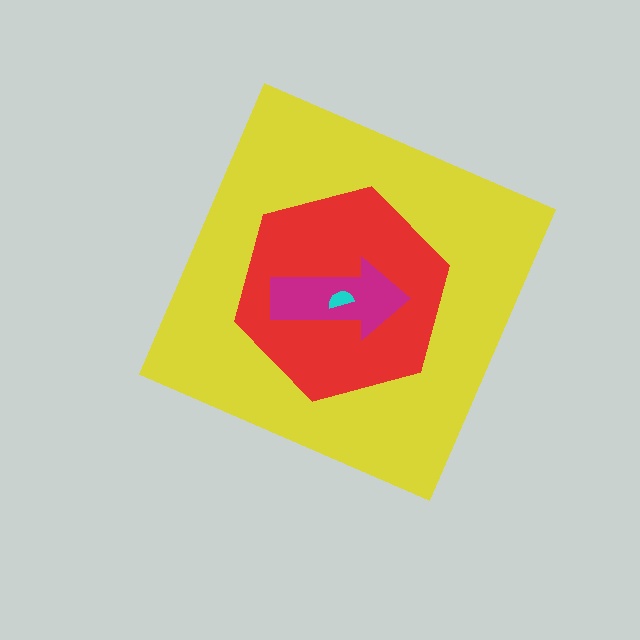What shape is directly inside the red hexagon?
The magenta arrow.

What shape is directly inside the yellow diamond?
The red hexagon.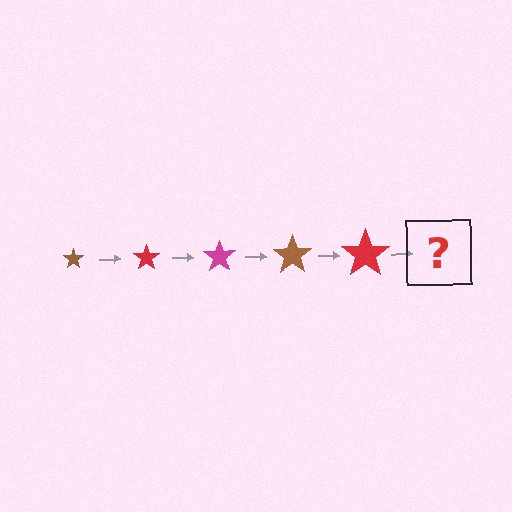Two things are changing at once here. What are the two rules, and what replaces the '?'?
The two rules are that the star grows larger each step and the color cycles through brown, red, and magenta. The '?' should be a magenta star, larger than the previous one.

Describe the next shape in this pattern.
It should be a magenta star, larger than the previous one.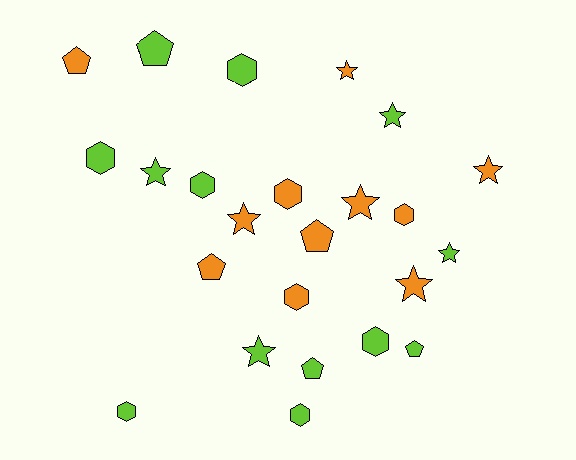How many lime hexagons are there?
There are 6 lime hexagons.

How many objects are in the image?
There are 24 objects.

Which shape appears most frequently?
Star, with 9 objects.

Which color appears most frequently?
Lime, with 13 objects.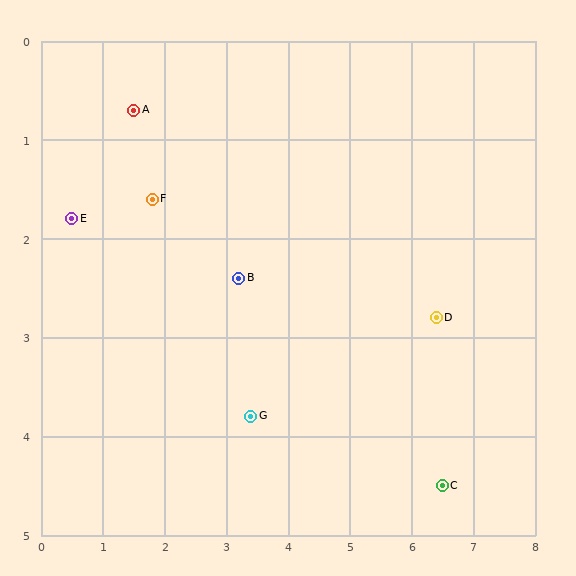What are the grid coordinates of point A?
Point A is at approximately (1.5, 0.7).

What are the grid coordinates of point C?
Point C is at approximately (6.5, 4.5).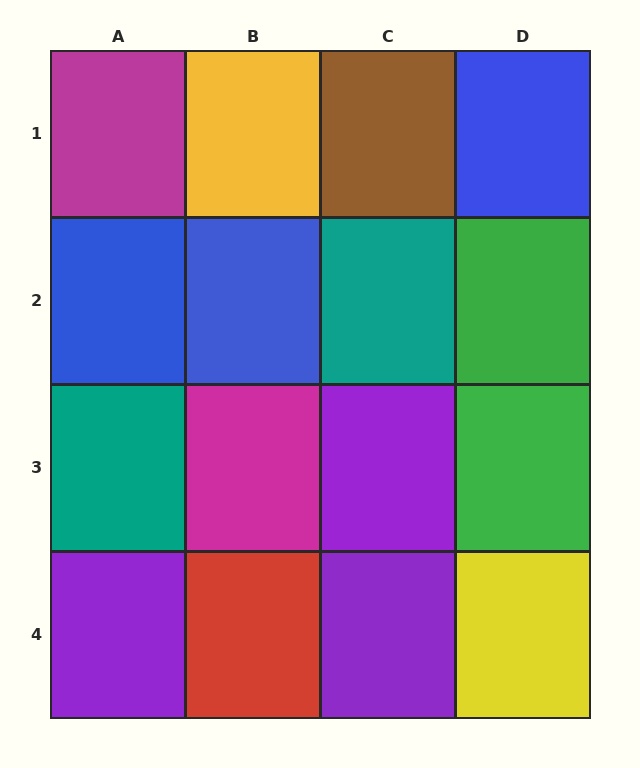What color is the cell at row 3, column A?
Teal.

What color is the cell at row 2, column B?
Blue.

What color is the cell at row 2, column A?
Blue.